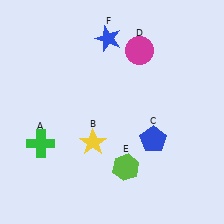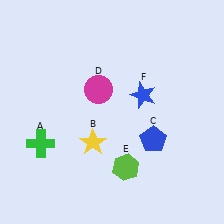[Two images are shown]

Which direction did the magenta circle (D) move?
The magenta circle (D) moved left.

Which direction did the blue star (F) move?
The blue star (F) moved down.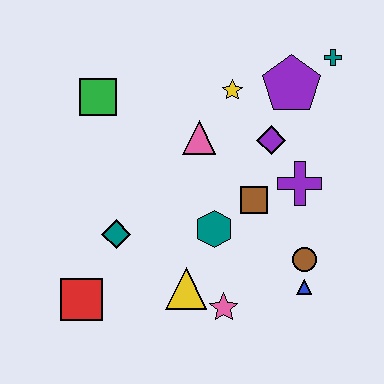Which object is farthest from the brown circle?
The green square is farthest from the brown circle.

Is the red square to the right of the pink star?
No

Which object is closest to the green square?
The pink triangle is closest to the green square.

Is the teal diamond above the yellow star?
No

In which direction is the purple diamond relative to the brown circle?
The purple diamond is above the brown circle.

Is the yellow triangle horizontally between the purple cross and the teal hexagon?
No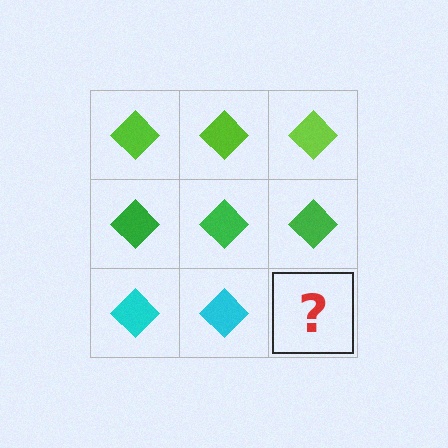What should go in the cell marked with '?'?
The missing cell should contain a cyan diamond.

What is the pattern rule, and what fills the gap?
The rule is that each row has a consistent color. The gap should be filled with a cyan diamond.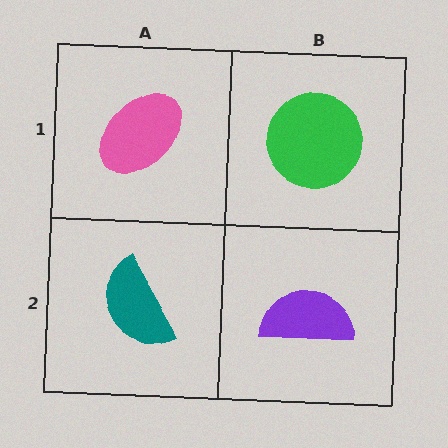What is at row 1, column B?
A green circle.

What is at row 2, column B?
A purple semicircle.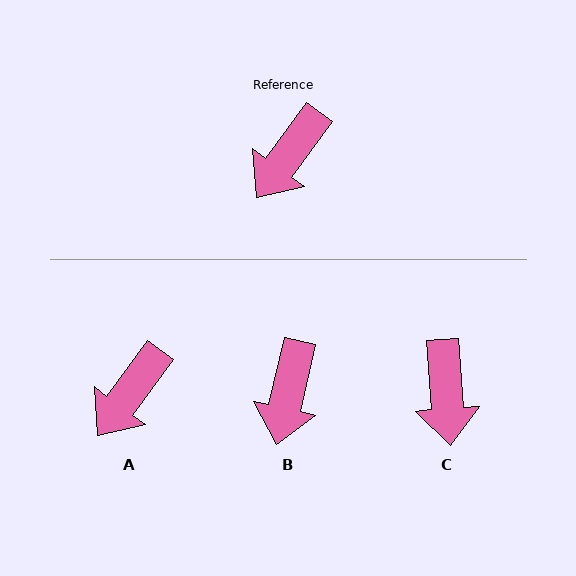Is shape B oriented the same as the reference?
No, it is off by about 23 degrees.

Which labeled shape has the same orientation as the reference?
A.